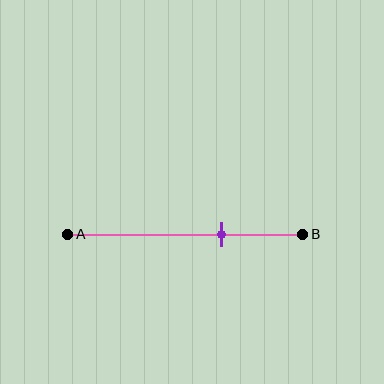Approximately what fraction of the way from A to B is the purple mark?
The purple mark is approximately 65% of the way from A to B.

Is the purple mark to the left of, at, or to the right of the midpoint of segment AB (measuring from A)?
The purple mark is to the right of the midpoint of segment AB.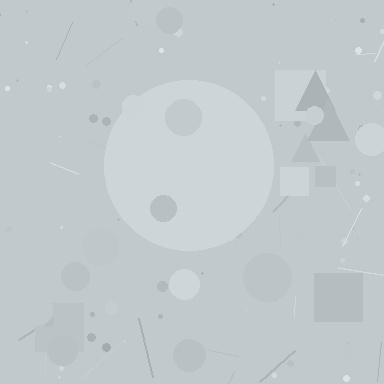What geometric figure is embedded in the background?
A circle is embedded in the background.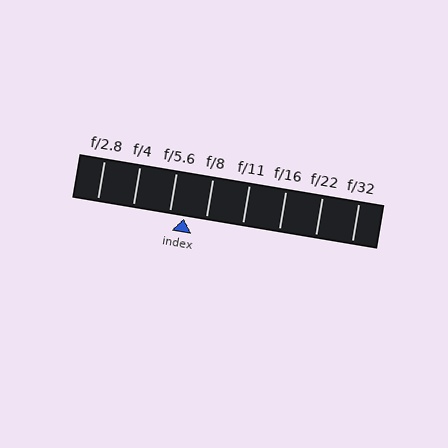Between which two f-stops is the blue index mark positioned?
The index mark is between f/5.6 and f/8.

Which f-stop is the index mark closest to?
The index mark is closest to f/5.6.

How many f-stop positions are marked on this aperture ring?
There are 8 f-stop positions marked.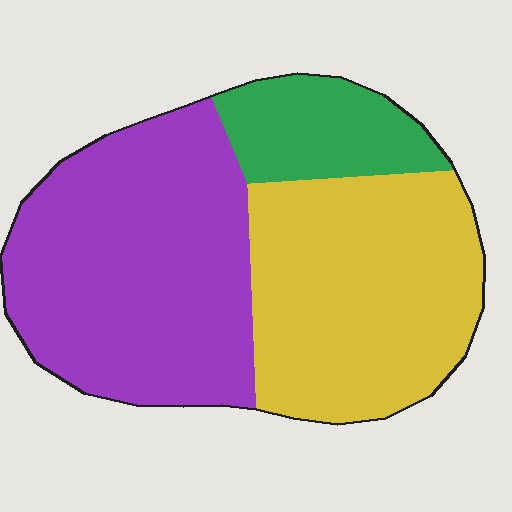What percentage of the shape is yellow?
Yellow covers around 40% of the shape.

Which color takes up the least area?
Green, at roughly 15%.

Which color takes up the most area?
Purple, at roughly 45%.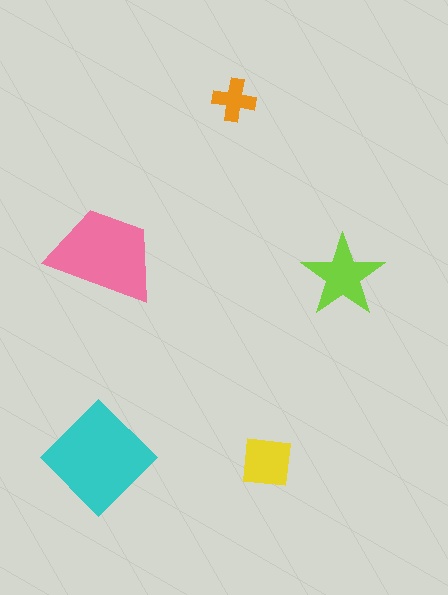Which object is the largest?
The cyan diamond.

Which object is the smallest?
The orange cross.